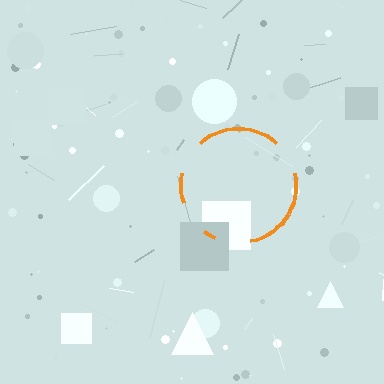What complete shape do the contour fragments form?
The contour fragments form a circle.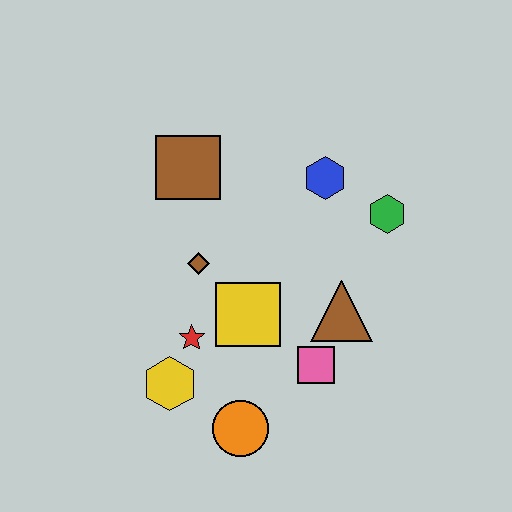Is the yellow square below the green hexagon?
Yes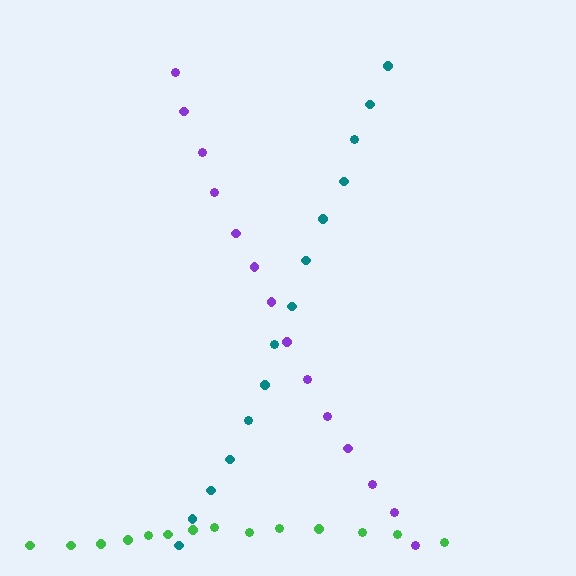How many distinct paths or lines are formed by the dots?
There are 3 distinct paths.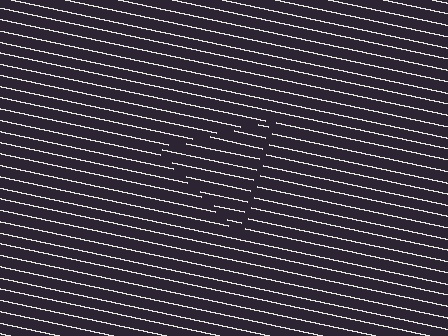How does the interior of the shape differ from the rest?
The interior of the shape contains the same grating, shifted by half a period — the contour is defined by the phase discontinuity where line-ends from the inner and outer gratings abut.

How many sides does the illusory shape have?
3 sides — the line-ends trace a triangle.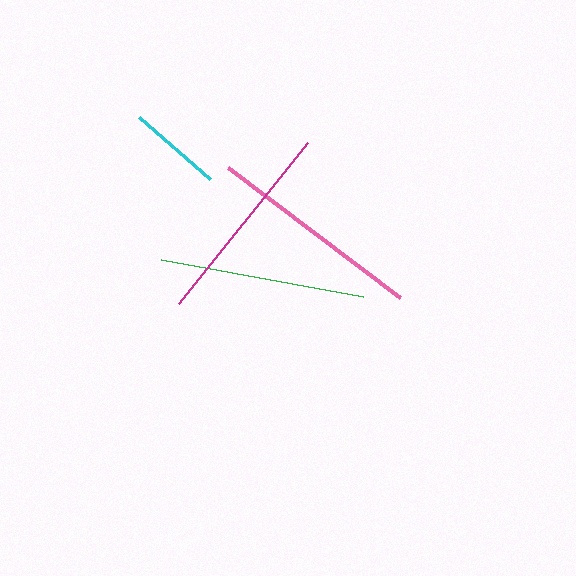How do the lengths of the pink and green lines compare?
The pink and green lines are approximately the same length.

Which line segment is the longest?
The pink line is the longest at approximately 215 pixels.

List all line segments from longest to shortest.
From longest to shortest: pink, magenta, green, cyan.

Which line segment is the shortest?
The cyan line is the shortest at approximately 94 pixels.